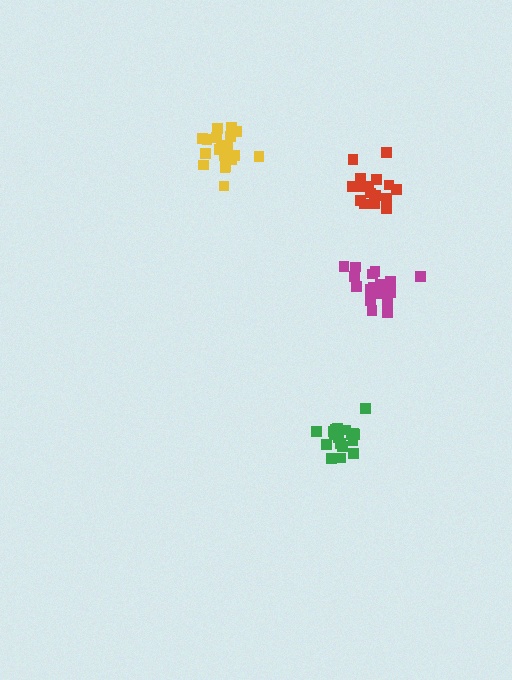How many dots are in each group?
Group 1: 19 dots, Group 2: 16 dots, Group 3: 19 dots, Group 4: 21 dots (75 total).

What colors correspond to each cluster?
The clusters are colored: green, red, magenta, yellow.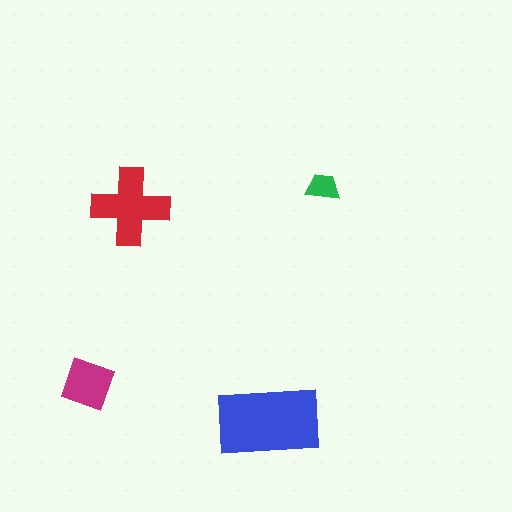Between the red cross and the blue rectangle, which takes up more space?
The blue rectangle.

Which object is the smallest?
The green trapezoid.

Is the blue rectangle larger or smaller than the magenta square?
Larger.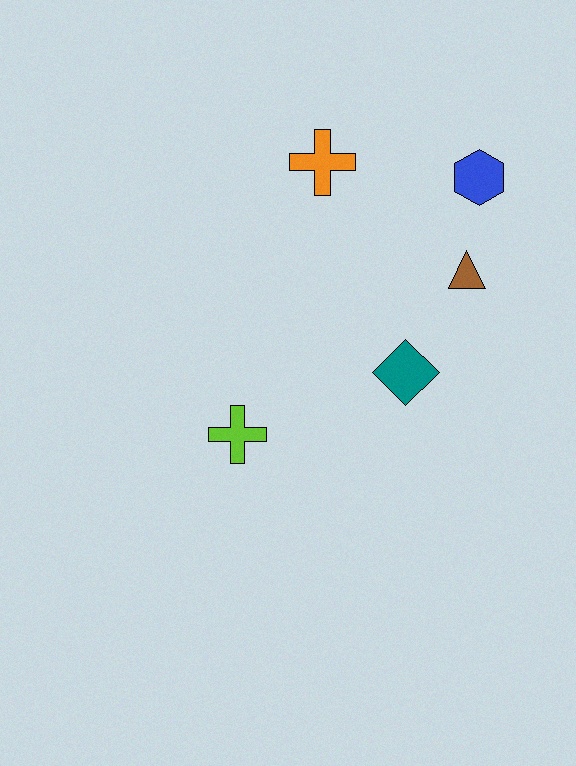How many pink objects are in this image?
There are no pink objects.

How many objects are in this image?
There are 5 objects.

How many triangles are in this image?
There is 1 triangle.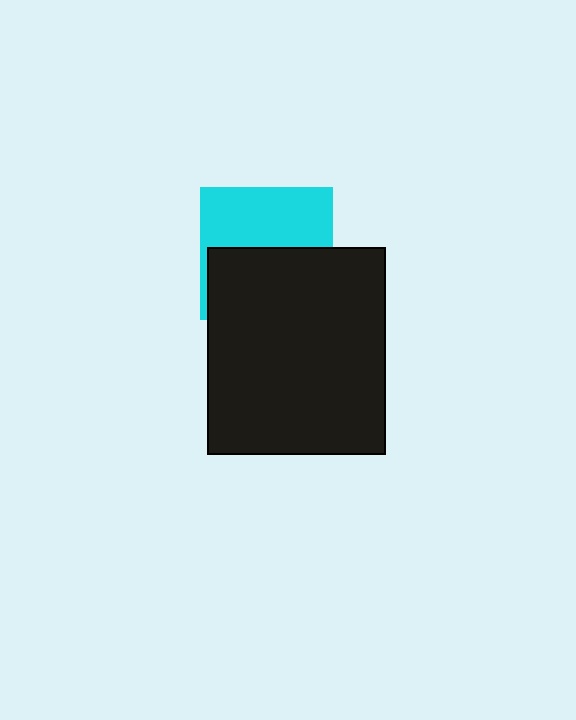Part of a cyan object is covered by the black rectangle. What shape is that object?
It is a square.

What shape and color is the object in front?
The object in front is a black rectangle.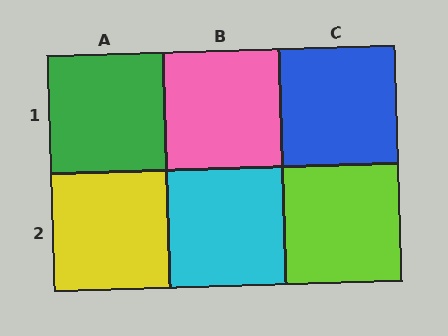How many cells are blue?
1 cell is blue.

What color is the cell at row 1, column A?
Green.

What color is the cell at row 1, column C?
Blue.